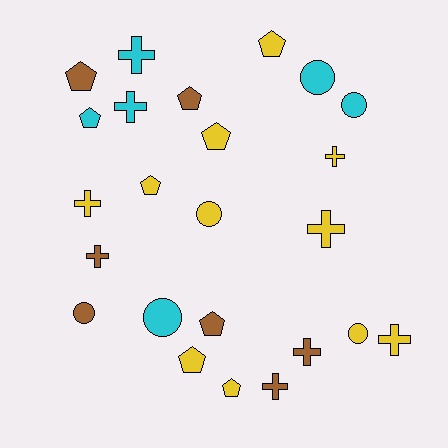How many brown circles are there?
There is 1 brown circle.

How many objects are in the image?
There are 24 objects.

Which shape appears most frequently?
Cross, with 9 objects.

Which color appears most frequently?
Yellow, with 11 objects.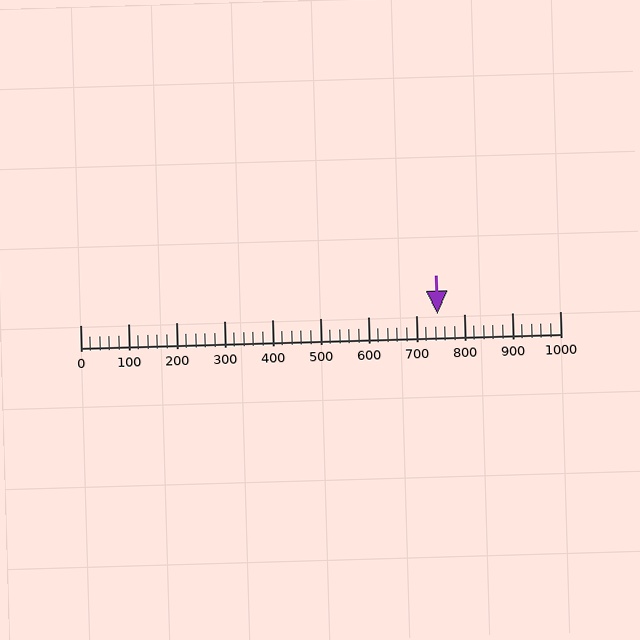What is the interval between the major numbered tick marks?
The major tick marks are spaced 100 units apart.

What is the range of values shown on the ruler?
The ruler shows values from 0 to 1000.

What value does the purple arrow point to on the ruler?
The purple arrow points to approximately 745.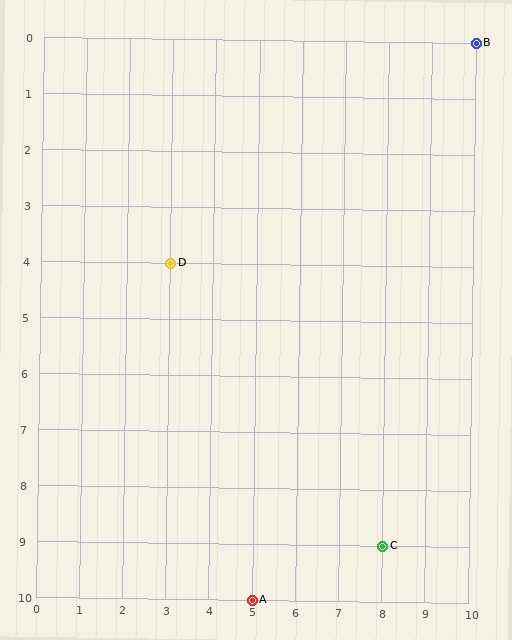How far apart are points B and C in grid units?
Points B and C are 2 columns and 9 rows apart (about 9.2 grid units diagonally).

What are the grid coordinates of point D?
Point D is at grid coordinates (3, 4).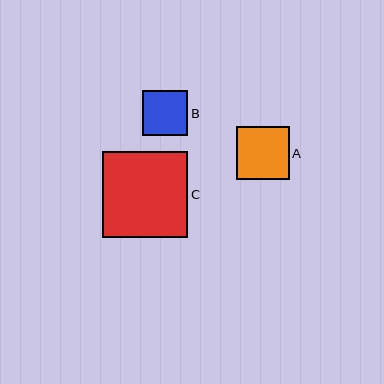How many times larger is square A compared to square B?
Square A is approximately 1.2 times the size of square B.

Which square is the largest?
Square C is the largest with a size of approximately 85 pixels.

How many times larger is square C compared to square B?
Square C is approximately 1.9 times the size of square B.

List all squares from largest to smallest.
From largest to smallest: C, A, B.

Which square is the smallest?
Square B is the smallest with a size of approximately 46 pixels.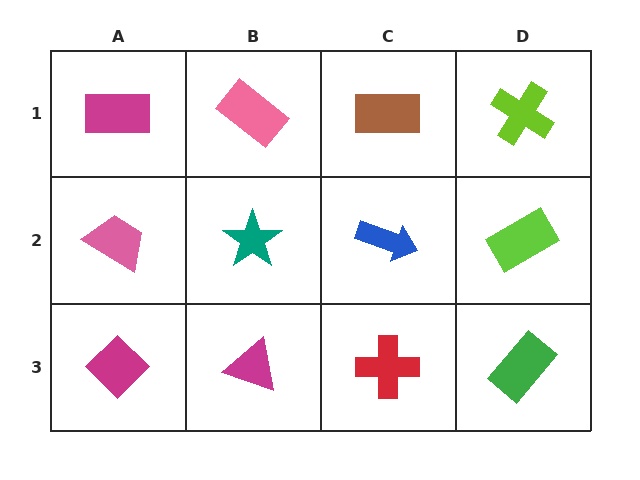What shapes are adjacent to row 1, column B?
A teal star (row 2, column B), a magenta rectangle (row 1, column A), a brown rectangle (row 1, column C).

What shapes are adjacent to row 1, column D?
A lime rectangle (row 2, column D), a brown rectangle (row 1, column C).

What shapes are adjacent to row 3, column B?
A teal star (row 2, column B), a magenta diamond (row 3, column A), a red cross (row 3, column C).